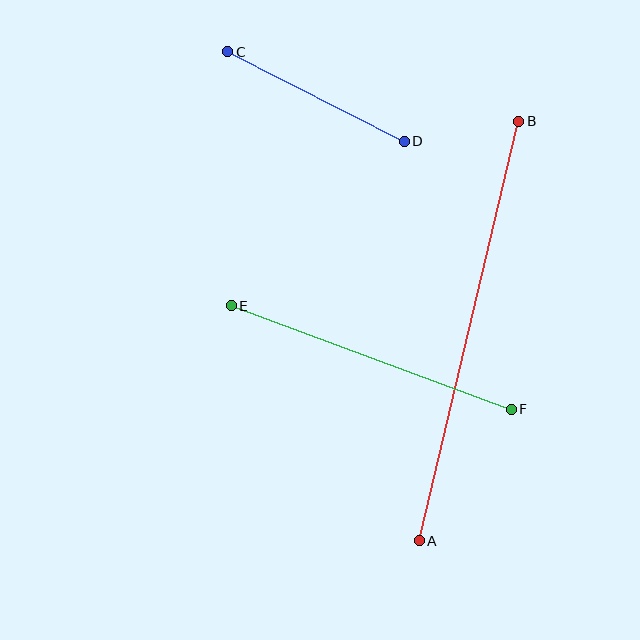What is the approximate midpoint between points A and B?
The midpoint is at approximately (469, 331) pixels.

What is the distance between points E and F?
The distance is approximately 299 pixels.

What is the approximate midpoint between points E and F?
The midpoint is at approximately (371, 357) pixels.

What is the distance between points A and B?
The distance is approximately 431 pixels.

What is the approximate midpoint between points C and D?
The midpoint is at approximately (316, 96) pixels.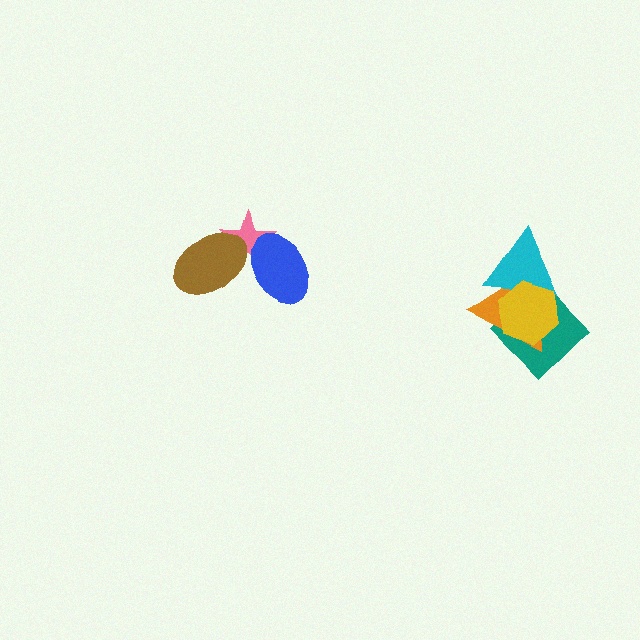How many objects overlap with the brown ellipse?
2 objects overlap with the brown ellipse.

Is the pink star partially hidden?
Yes, it is partially covered by another shape.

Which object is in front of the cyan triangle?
The yellow hexagon is in front of the cyan triangle.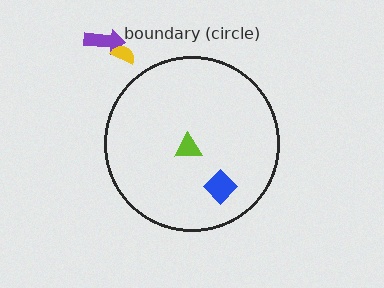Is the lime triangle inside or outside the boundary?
Inside.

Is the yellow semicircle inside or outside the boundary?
Outside.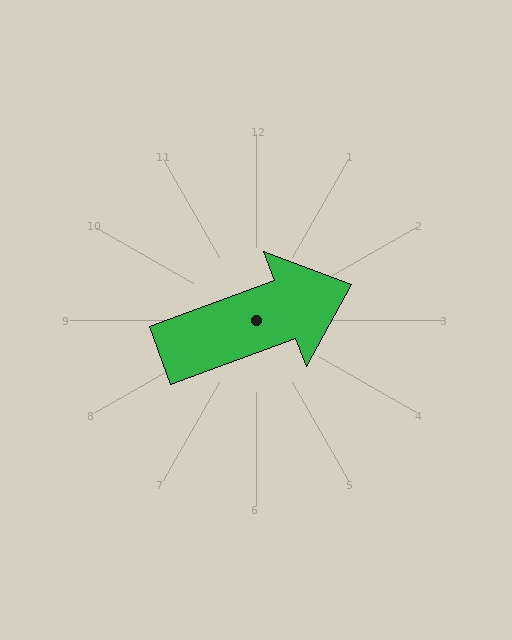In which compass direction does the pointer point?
East.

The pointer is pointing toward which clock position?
Roughly 2 o'clock.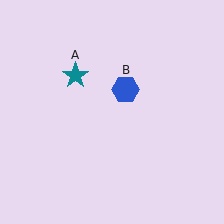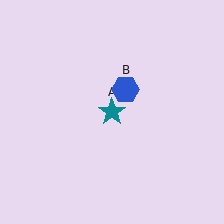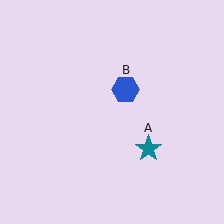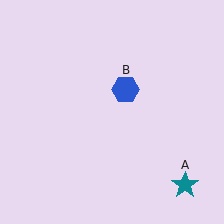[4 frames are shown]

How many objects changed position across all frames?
1 object changed position: teal star (object A).